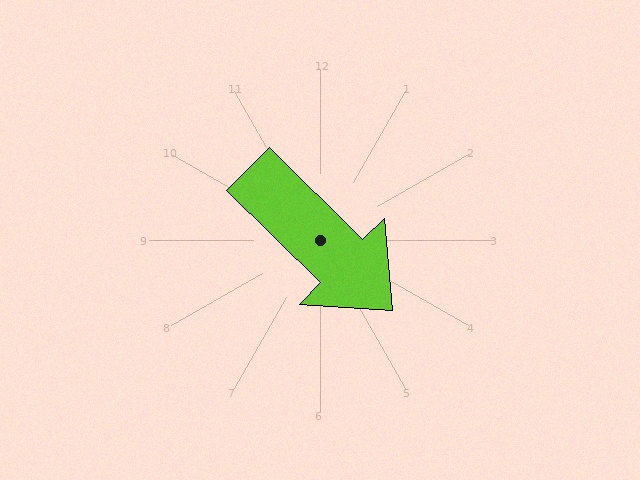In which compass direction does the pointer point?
Southeast.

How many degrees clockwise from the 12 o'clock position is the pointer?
Approximately 135 degrees.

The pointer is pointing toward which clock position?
Roughly 4 o'clock.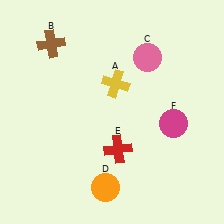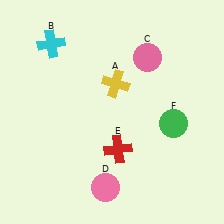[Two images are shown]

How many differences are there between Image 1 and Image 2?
There are 3 differences between the two images.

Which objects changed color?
B changed from brown to cyan. D changed from orange to pink. F changed from magenta to green.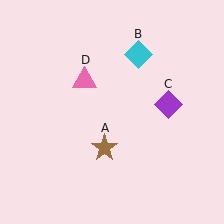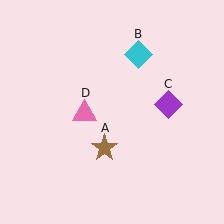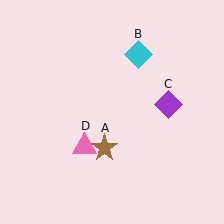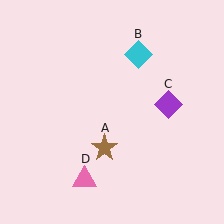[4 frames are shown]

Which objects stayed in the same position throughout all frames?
Brown star (object A) and cyan diamond (object B) and purple diamond (object C) remained stationary.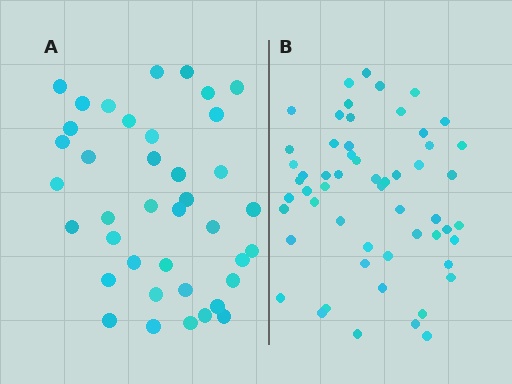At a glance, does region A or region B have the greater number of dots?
Region B (the right region) has more dots.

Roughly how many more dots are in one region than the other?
Region B has approximately 15 more dots than region A.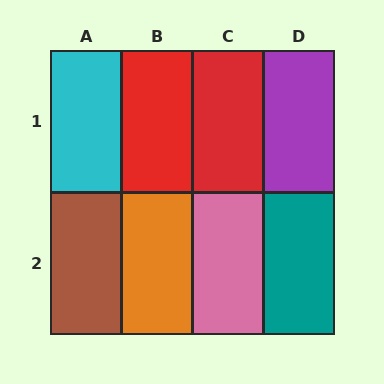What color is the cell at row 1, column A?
Cyan.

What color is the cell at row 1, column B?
Red.